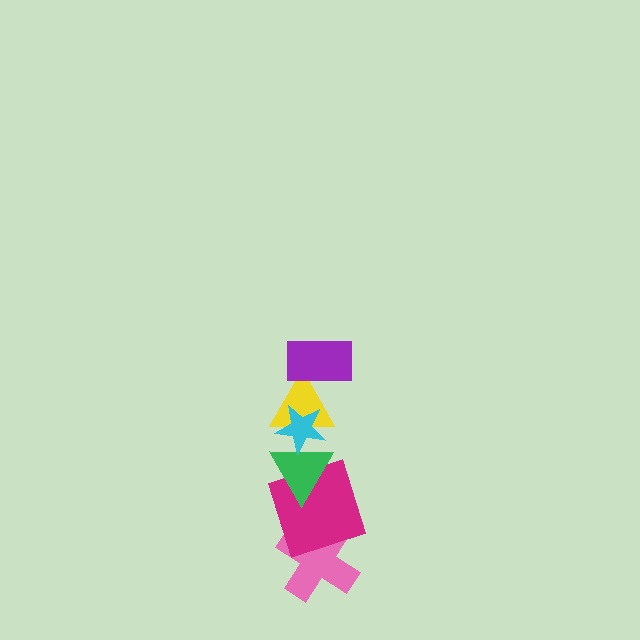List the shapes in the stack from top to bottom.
From top to bottom: the purple rectangle, the cyan star, the yellow triangle, the green triangle, the magenta square, the pink cross.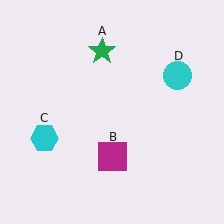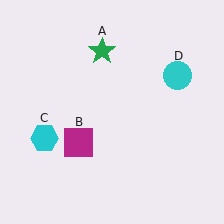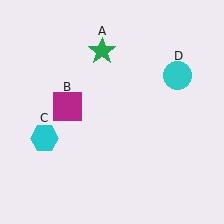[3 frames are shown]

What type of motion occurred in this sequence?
The magenta square (object B) rotated clockwise around the center of the scene.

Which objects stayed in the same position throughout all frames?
Green star (object A) and cyan hexagon (object C) and cyan circle (object D) remained stationary.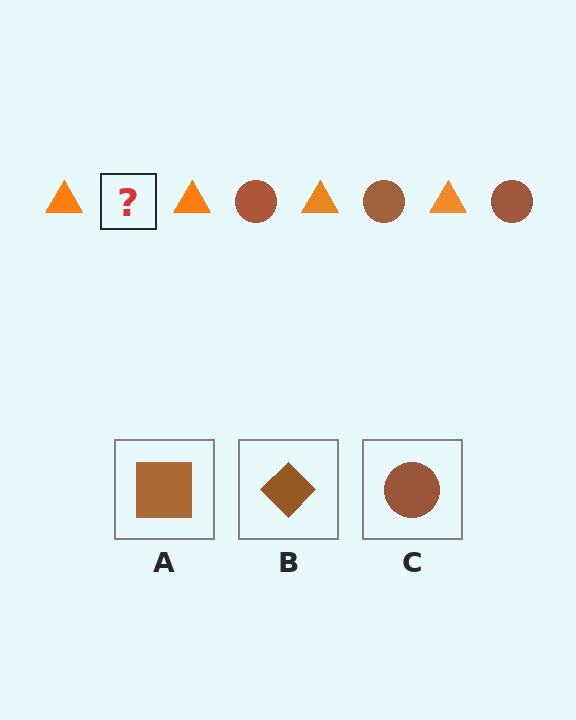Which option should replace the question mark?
Option C.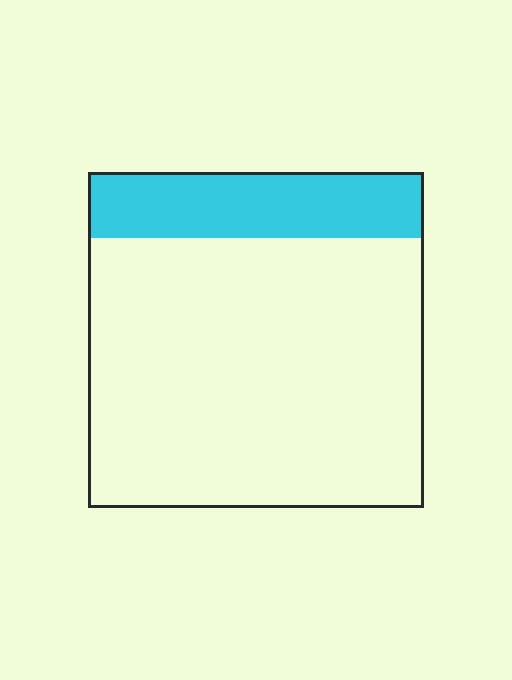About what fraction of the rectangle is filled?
About one fifth (1/5).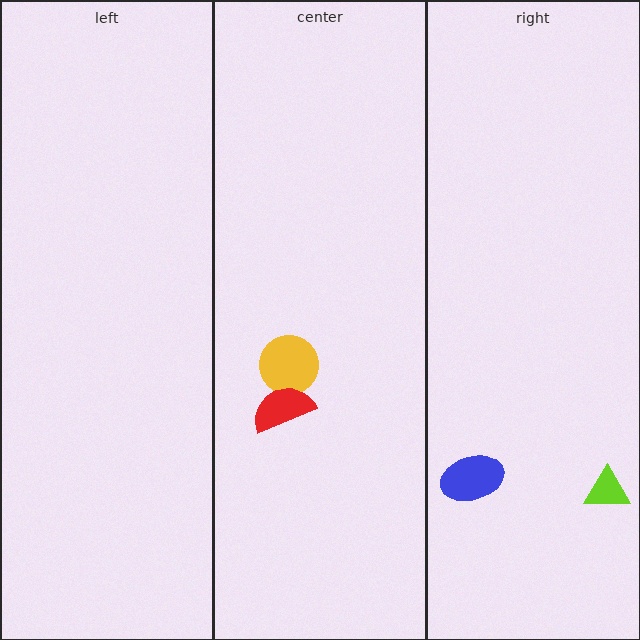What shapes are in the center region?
The yellow circle, the red semicircle.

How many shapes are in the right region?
2.